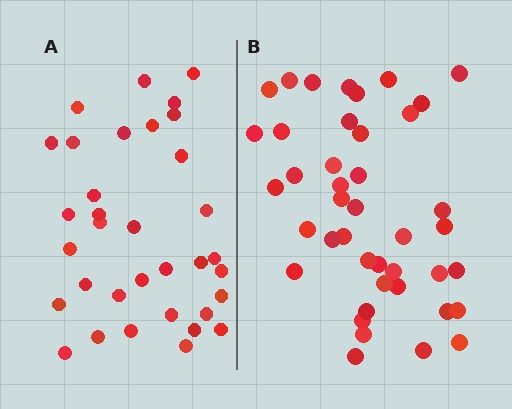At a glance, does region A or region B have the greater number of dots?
Region B (the right region) has more dots.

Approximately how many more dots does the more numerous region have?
Region B has roughly 8 or so more dots than region A.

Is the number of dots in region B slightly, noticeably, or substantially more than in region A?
Region B has only slightly more — the two regions are fairly close. The ratio is roughly 1.2 to 1.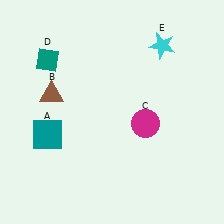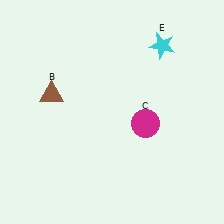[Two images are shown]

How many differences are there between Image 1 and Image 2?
There are 2 differences between the two images.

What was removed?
The teal square (A), the teal diamond (D) were removed in Image 2.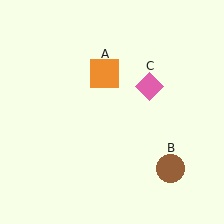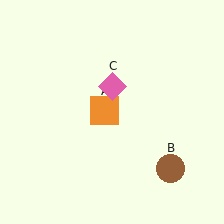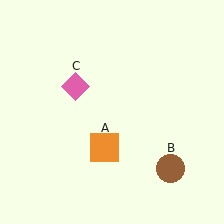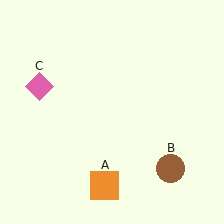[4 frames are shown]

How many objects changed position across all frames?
2 objects changed position: orange square (object A), pink diamond (object C).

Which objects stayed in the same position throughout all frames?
Brown circle (object B) remained stationary.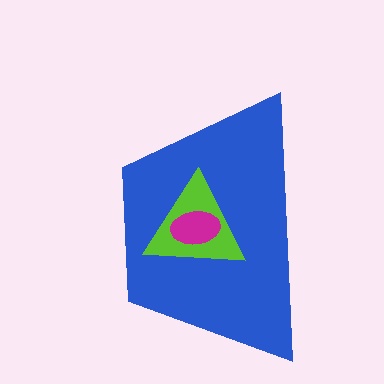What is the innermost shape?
The magenta ellipse.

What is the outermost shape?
The blue trapezoid.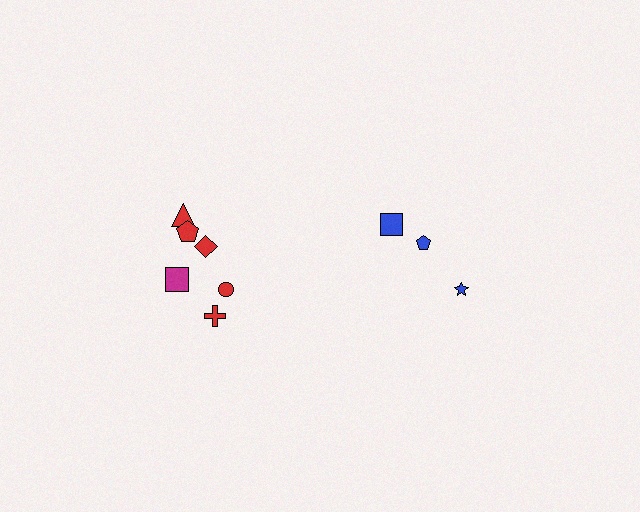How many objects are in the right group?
There are 3 objects.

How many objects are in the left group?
There are 6 objects.